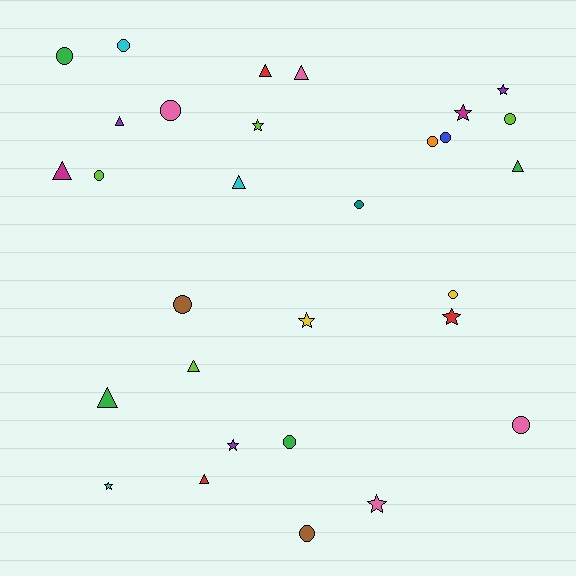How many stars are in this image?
There are 8 stars.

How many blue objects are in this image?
There is 1 blue object.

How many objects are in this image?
There are 30 objects.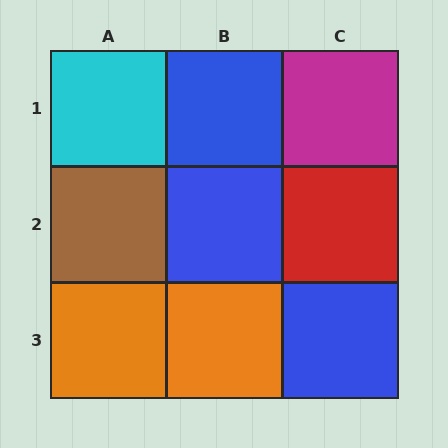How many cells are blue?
3 cells are blue.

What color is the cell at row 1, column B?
Blue.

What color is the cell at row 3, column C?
Blue.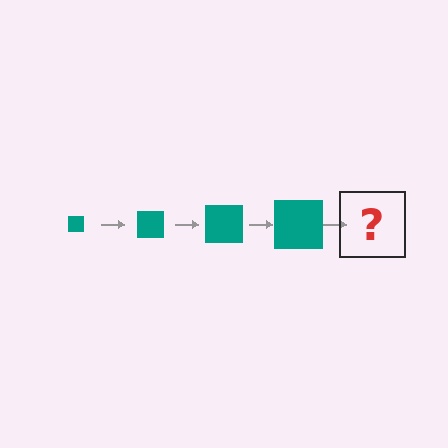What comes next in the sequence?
The next element should be a teal square, larger than the previous one.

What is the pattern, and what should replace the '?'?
The pattern is that the square gets progressively larger each step. The '?' should be a teal square, larger than the previous one.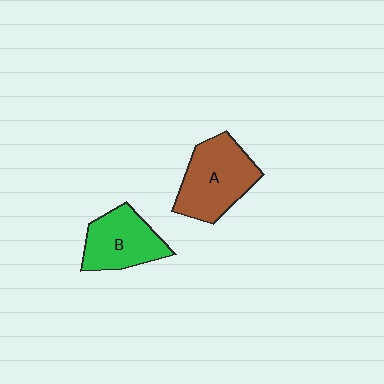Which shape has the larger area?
Shape A (brown).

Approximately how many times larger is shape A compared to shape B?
Approximately 1.2 times.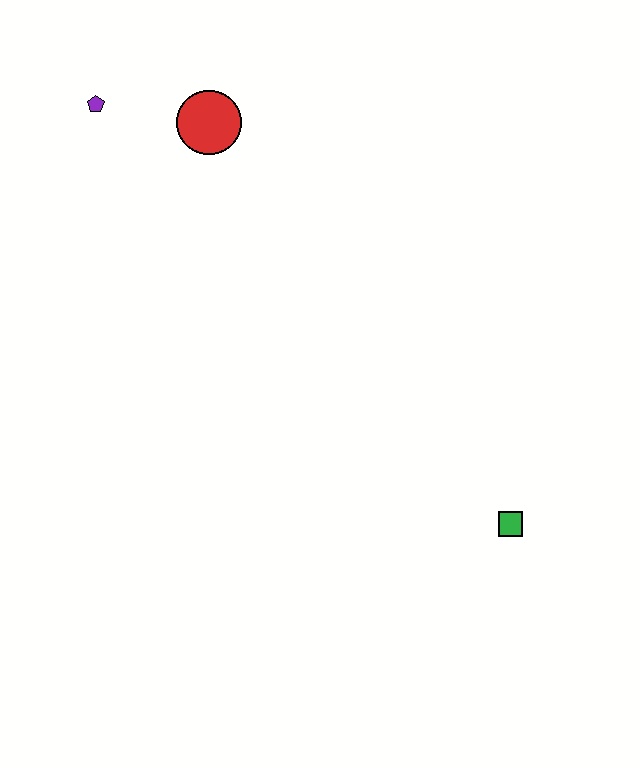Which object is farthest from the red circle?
The green square is farthest from the red circle.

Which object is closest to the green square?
The red circle is closest to the green square.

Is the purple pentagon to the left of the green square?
Yes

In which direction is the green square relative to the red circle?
The green square is below the red circle.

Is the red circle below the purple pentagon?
Yes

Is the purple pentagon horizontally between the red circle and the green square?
No